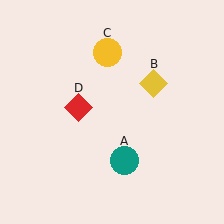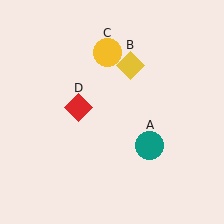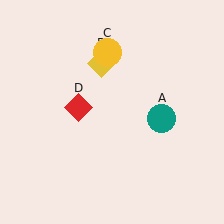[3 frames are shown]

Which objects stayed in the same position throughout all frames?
Yellow circle (object C) and red diamond (object D) remained stationary.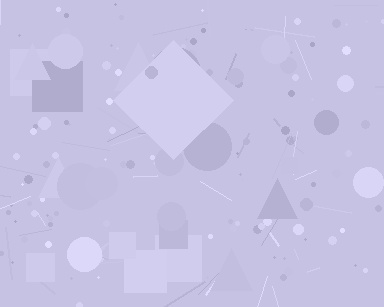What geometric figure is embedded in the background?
A diamond is embedded in the background.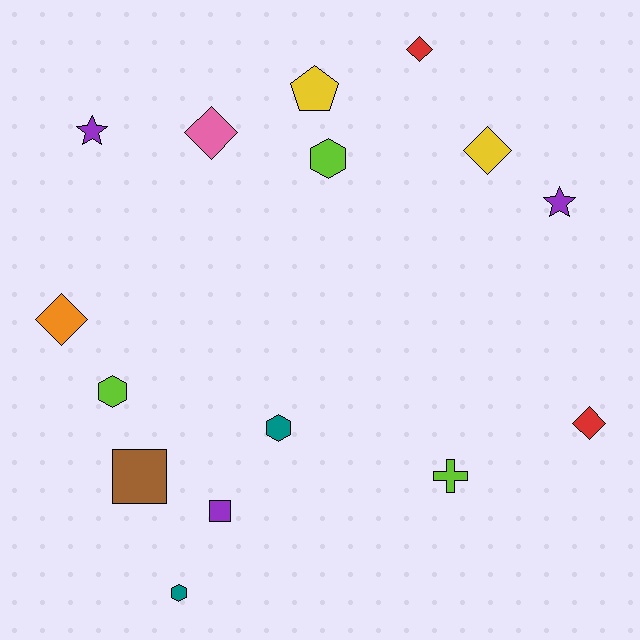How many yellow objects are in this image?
There are 2 yellow objects.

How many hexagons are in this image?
There are 4 hexagons.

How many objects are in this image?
There are 15 objects.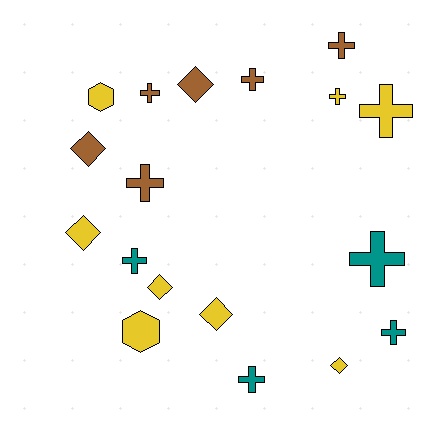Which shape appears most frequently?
Cross, with 10 objects.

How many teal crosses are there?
There are 4 teal crosses.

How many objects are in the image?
There are 18 objects.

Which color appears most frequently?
Yellow, with 8 objects.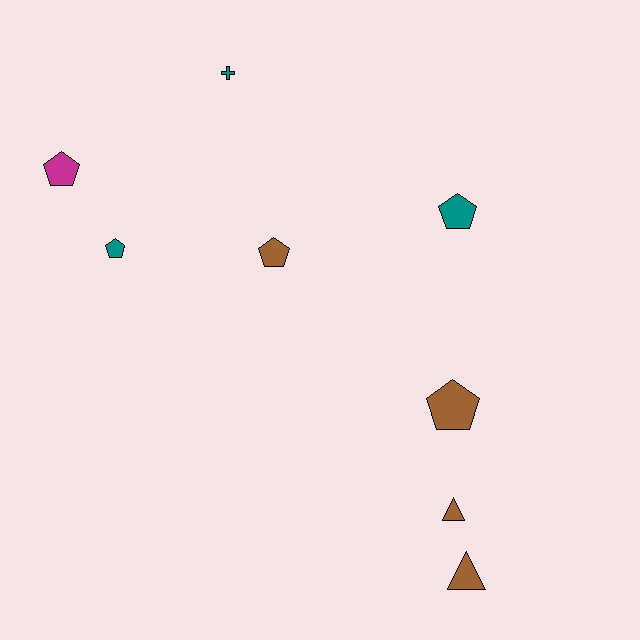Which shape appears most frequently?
Pentagon, with 5 objects.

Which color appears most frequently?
Brown, with 4 objects.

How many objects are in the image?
There are 8 objects.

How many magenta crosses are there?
There are no magenta crosses.